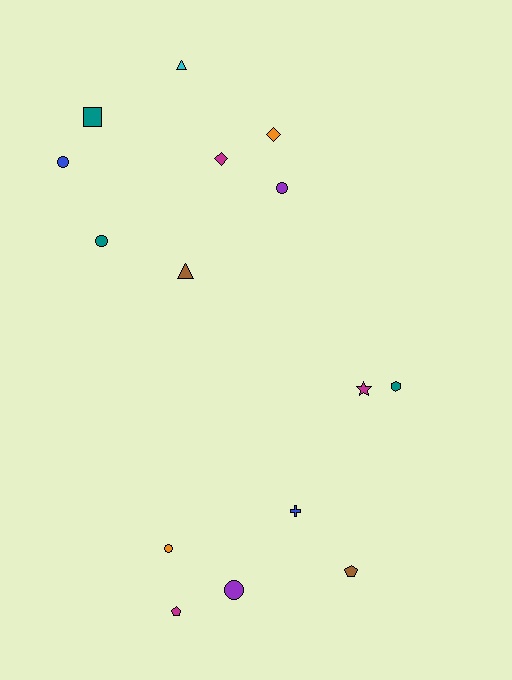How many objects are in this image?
There are 15 objects.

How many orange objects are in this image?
There are 2 orange objects.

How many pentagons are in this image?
There are 2 pentagons.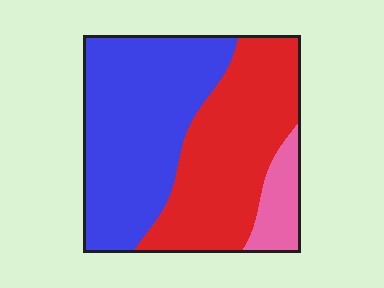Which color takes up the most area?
Blue, at roughly 50%.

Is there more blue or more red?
Blue.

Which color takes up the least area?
Pink, at roughly 10%.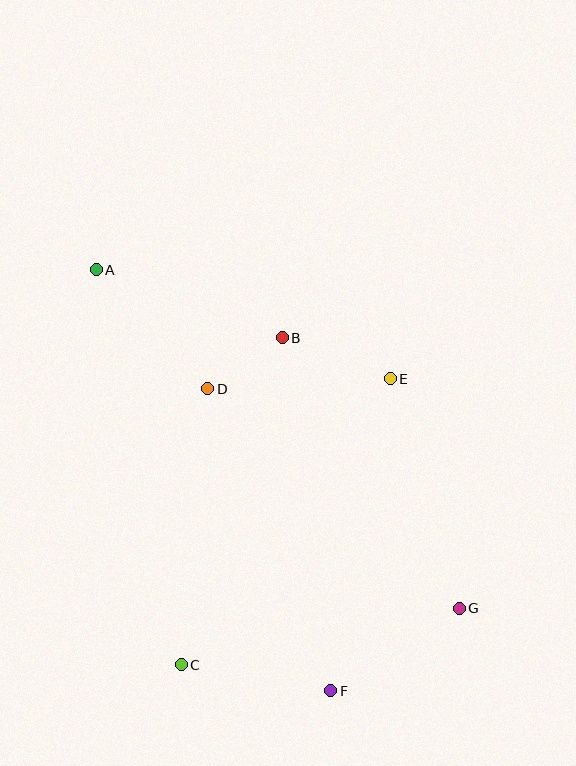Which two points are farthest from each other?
Points A and G are farthest from each other.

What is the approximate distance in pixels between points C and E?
The distance between C and E is approximately 355 pixels.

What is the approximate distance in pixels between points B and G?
The distance between B and G is approximately 323 pixels.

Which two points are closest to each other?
Points B and D are closest to each other.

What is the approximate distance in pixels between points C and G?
The distance between C and G is approximately 284 pixels.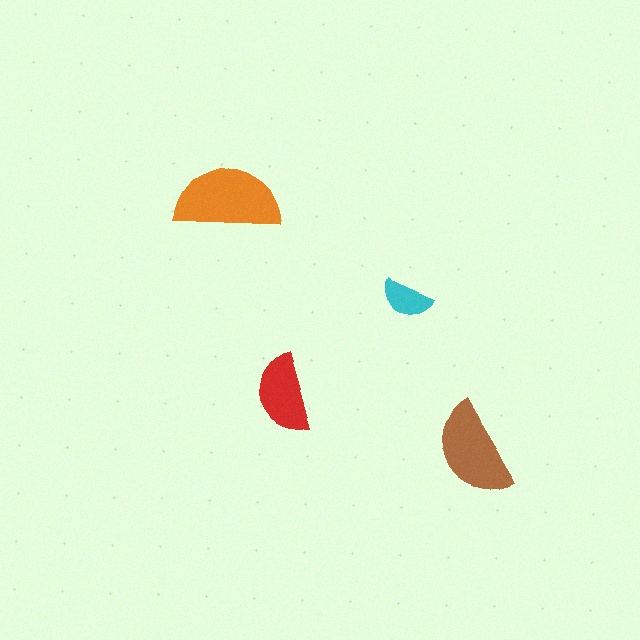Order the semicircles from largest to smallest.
the orange one, the brown one, the red one, the cyan one.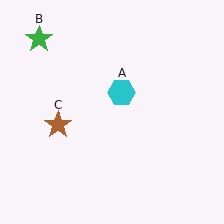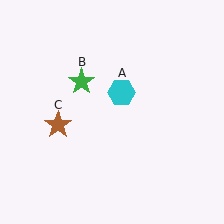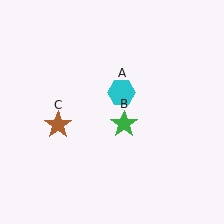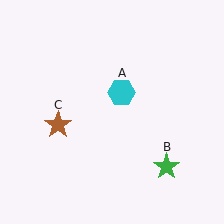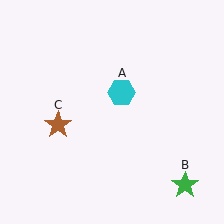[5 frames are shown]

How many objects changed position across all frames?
1 object changed position: green star (object B).